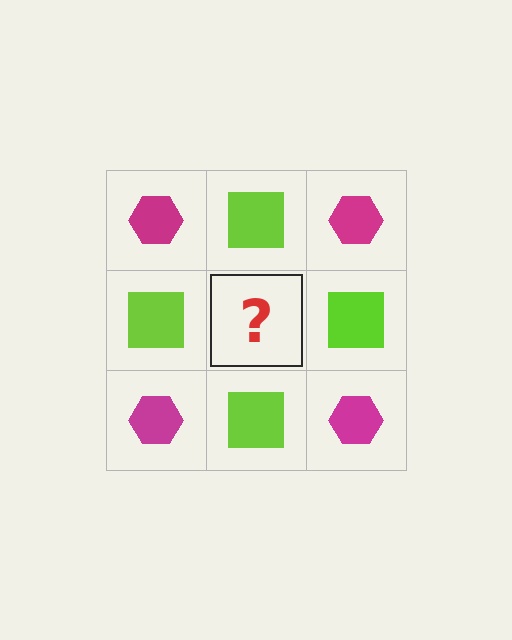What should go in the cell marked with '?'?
The missing cell should contain a magenta hexagon.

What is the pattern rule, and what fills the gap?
The rule is that it alternates magenta hexagon and lime square in a checkerboard pattern. The gap should be filled with a magenta hexagon.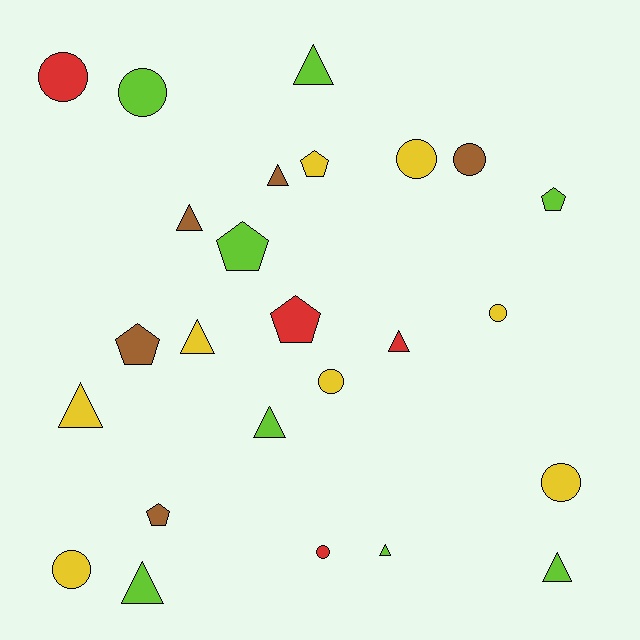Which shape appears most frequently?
Triangle, with 10 objects.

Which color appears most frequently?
Lime, with 8 objects.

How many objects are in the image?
There are 25 objects.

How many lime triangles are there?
There are 5 lime triangles.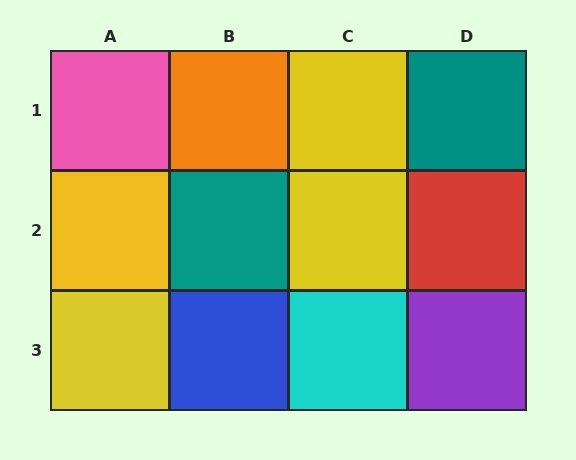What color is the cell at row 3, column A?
Yellow.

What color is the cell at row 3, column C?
Cyan.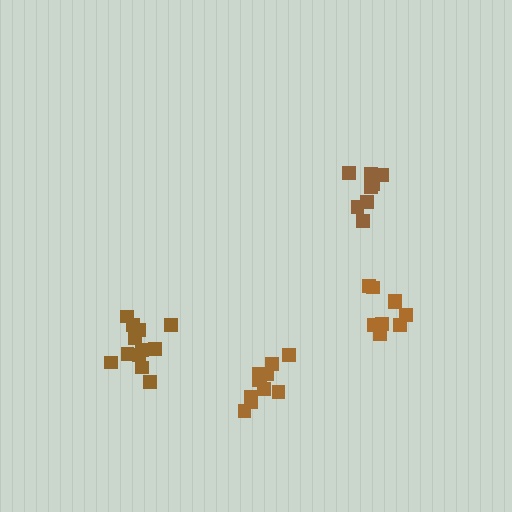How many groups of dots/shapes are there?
There are 4 groups.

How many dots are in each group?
Group 1: 9 dots, Group 2: 12 dots, Group 3: 8 dots, Group 4: 12 dots (41 total).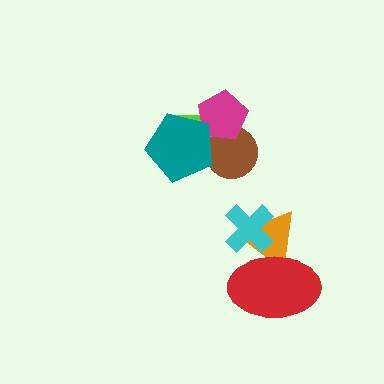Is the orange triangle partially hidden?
Yes, it is partially covered by another shape.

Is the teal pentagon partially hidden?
No, no other shape covers it.